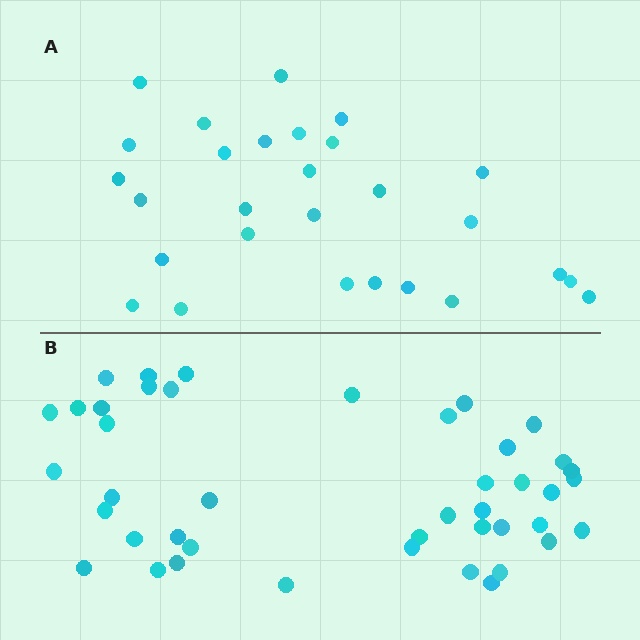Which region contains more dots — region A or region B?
Region B (the bottom region) has more dots.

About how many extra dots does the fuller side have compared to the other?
Region B has approximately 15 more dots than region A.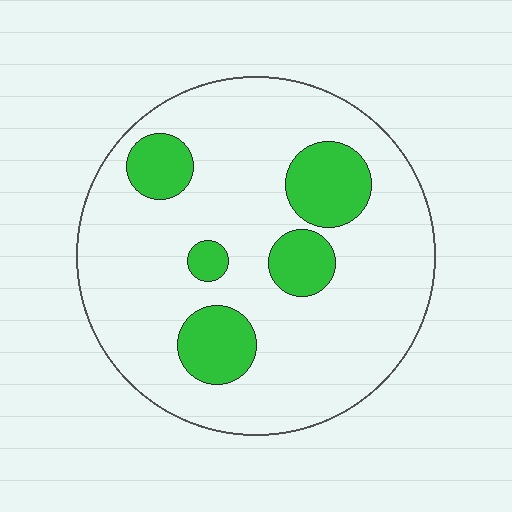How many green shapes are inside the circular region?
5.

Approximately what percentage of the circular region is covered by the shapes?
Approximately 20%.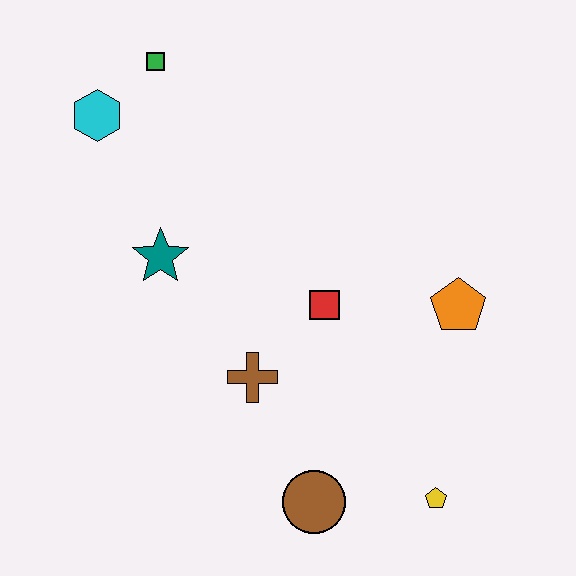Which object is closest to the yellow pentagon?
The brown circle is closest to the yellow pentagon.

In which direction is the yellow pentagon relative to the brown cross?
The yellow pentagon is to the right of the brown cross.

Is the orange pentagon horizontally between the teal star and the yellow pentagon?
No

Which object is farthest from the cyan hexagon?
The yellow pentagon is farthest from the cyan hexagon.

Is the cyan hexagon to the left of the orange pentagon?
Yes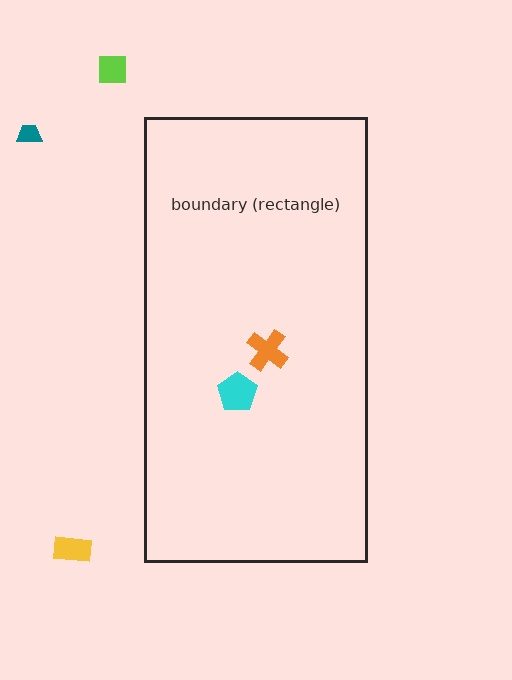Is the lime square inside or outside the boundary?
Outside.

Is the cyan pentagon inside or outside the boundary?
Inside.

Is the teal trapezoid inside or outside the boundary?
Outside.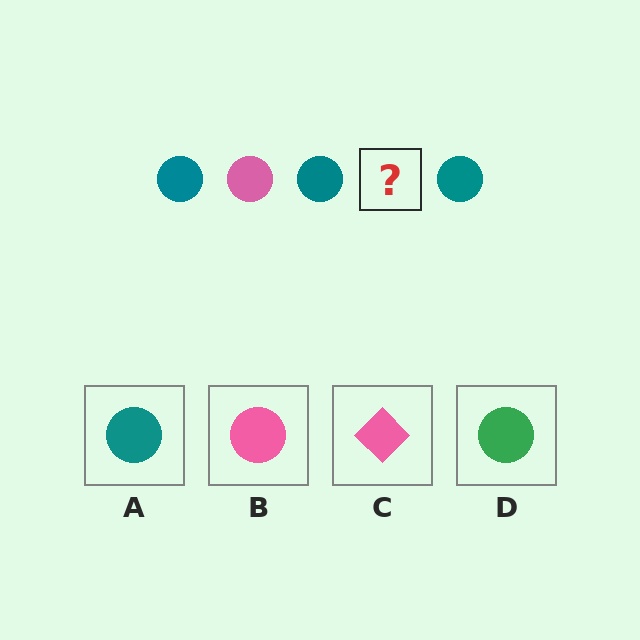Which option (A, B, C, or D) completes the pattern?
B.